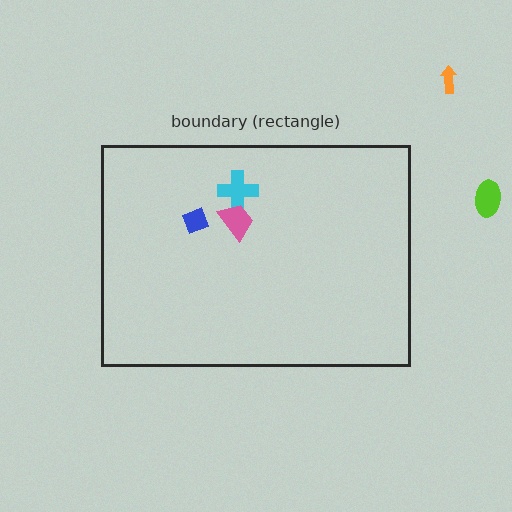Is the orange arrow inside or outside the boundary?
Outside.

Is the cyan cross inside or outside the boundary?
Inside.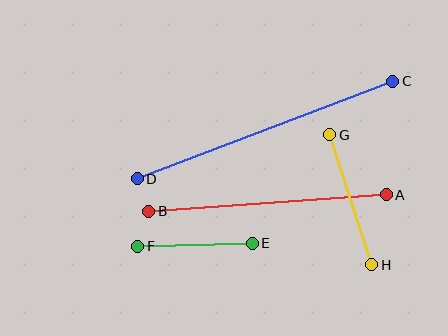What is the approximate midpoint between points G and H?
The midpoint is at approximately (351, 200) pixels.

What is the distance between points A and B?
The distance is approximately 238 pixels.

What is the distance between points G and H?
The distance is approximately 137 pixels.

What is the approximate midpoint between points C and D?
The midpoint is at approximately (265, 130) pixels.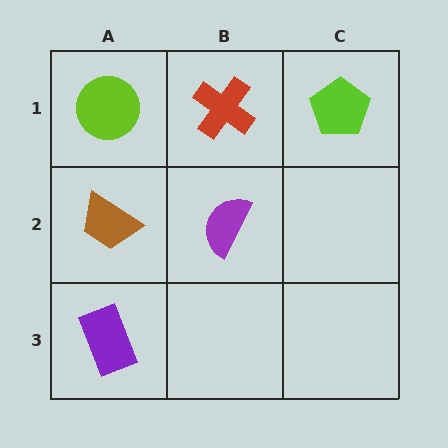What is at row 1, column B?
A red cross.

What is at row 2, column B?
A purple semicircle.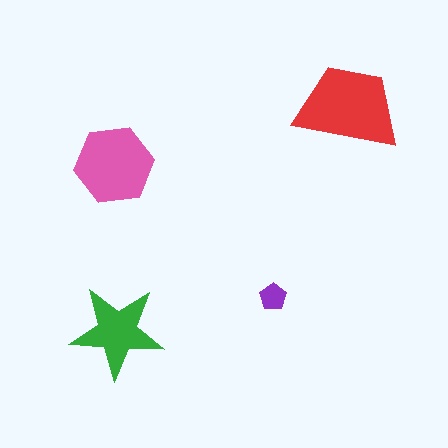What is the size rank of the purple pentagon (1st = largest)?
4th.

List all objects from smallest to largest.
The purple pentagon, the green star, the pink hexagon, the red trapezoid.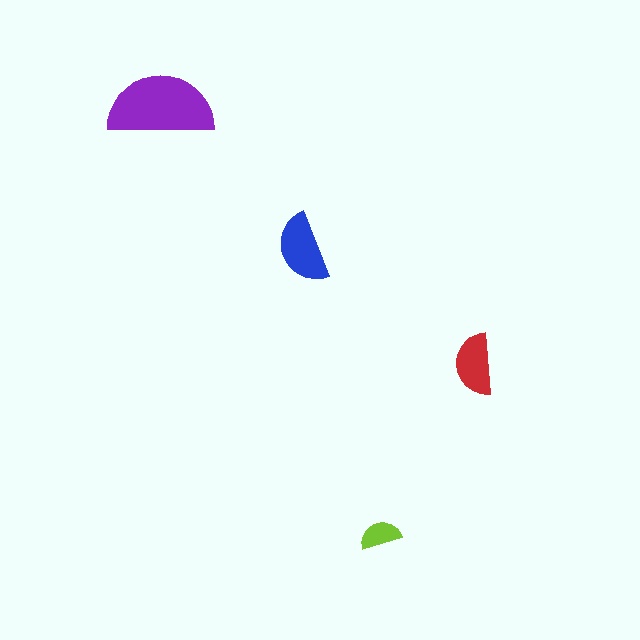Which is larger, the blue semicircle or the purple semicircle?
The purple one.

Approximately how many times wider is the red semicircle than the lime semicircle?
About 1.5 times wider.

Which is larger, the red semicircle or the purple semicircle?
The purple one.